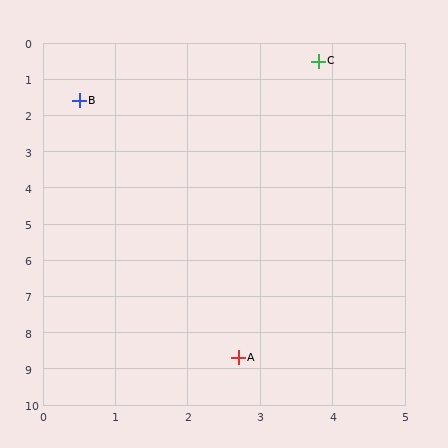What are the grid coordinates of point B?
Point B is at approximately (0.5, 1.6).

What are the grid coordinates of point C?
Point C is at approximately (3.8, 0.5).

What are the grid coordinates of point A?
Point A is at approximately (2.7, 8.7).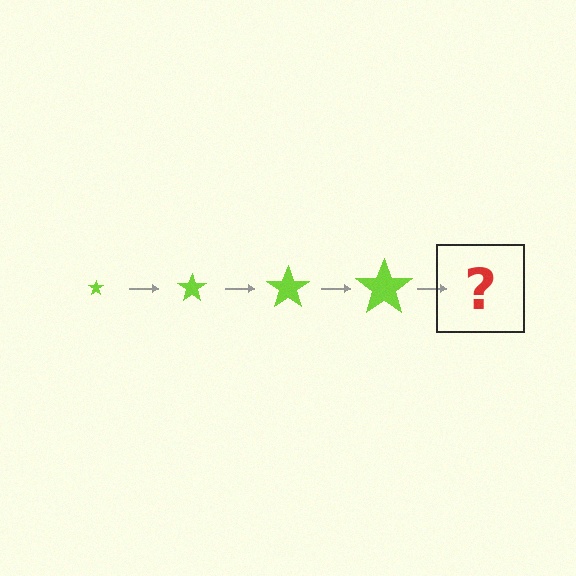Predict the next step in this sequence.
The next step is a lime star, larger than the previous one.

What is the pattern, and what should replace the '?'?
The pattern is that the star gets progressively larger each step. The '?' should be a lime star, larger than the previous one.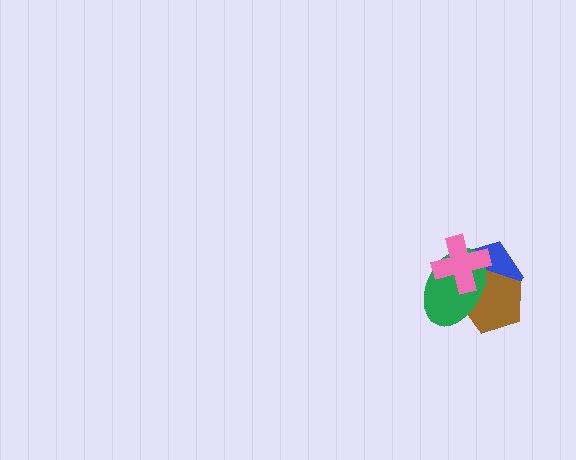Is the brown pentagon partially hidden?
Yes, it is partially covered by another shape.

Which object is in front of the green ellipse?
The pink cross is in front of the green ellipse.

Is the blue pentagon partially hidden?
Yes, it is partially covered by another shape.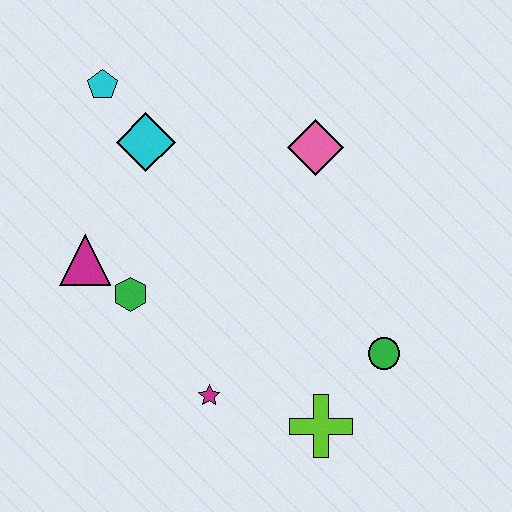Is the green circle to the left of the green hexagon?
No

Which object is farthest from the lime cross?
The cyan pentagon is farthest from the lime cross.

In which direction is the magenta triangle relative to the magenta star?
The magenta triangle is above the magenta star.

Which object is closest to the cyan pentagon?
The cyan diamond is closest to the cyan pentagon.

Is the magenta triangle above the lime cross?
Yes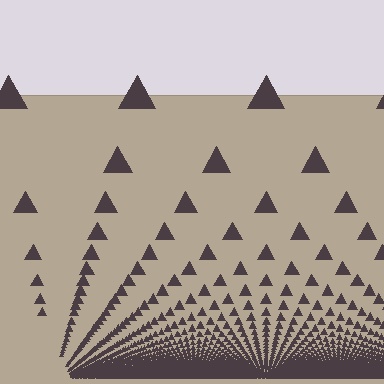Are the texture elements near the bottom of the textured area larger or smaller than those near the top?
Smaller. The gradient is inverted — elements near the bottom are smaller and denser.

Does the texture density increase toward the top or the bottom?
Density increases toward the bottom.